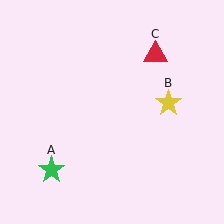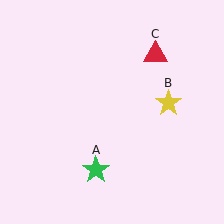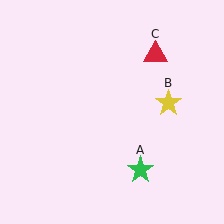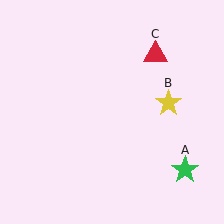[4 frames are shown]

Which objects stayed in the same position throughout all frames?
Yellow star (object B) and red triangle (object C) remained stationary.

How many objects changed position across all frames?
1 object changed position: green star (object A).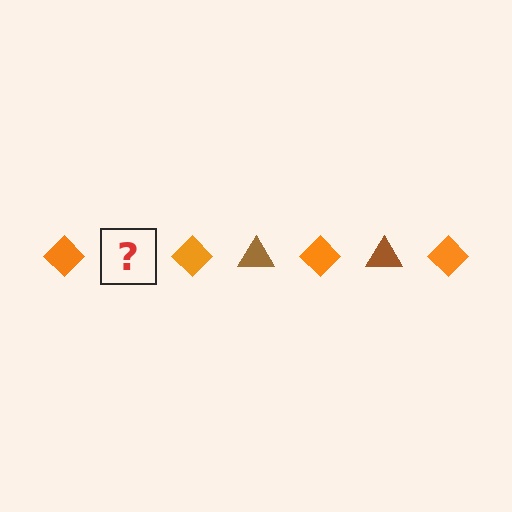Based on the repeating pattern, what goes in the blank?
The blank should be a brown triangle.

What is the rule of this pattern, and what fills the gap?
The rule is that the pattern alternates between orange diamond and brown triangle. The gap should be filled with a brown triangle.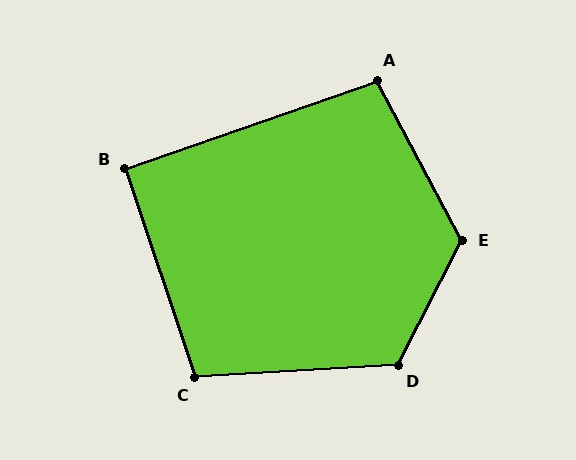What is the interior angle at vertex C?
Approximately 105 degrees (obtuse).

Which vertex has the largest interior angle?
E, at approximately 125 degrees.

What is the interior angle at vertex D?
Approximately 120 degrees (obtuse).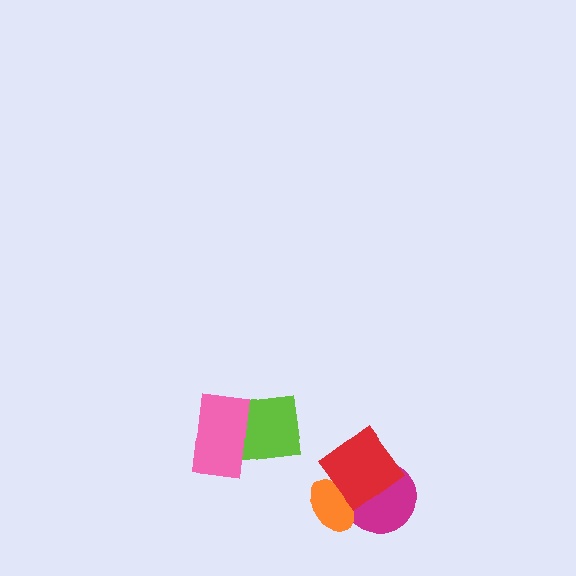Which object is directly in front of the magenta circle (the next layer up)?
The orange ellipse is directly in front of the magenta circle.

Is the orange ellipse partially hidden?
Yes, it is partially covered by another shape.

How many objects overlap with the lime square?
1 object overlaps with the lime square.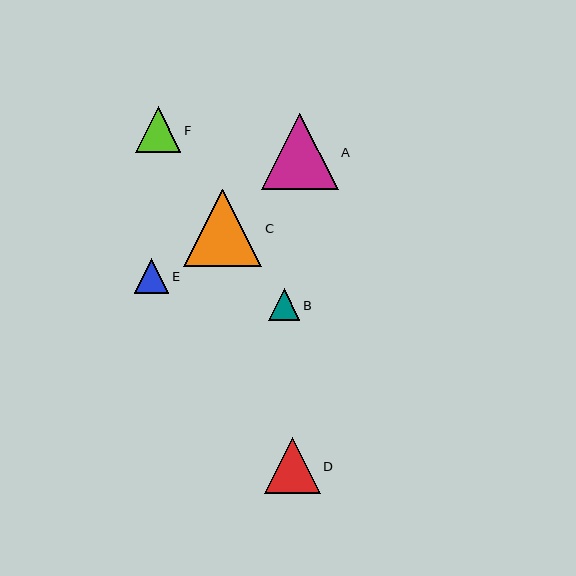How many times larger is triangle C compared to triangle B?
Triangle C is approximately 2.5 times the size of triangle B.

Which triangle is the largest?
Triangle C is the largest with a size of approximately 78 pixels.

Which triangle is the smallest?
Triangle B is the smallest with a size of approximately 31 pixels.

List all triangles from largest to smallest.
From largest to smallest: C, A, D, F, E, B.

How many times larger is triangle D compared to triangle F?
Triangle D is approximately 1.2 times the size of triangle F.